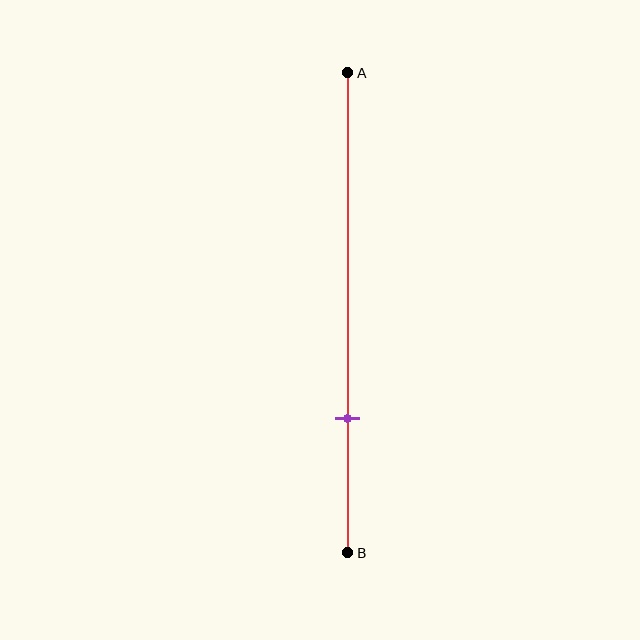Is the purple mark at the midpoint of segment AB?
No, the mark is at about 70% from A, not at the 50% midpoint.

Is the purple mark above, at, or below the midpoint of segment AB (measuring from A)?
The purple mark is below the midpoint of segment AB.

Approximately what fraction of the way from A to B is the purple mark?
The purple mark is approximately 70% of the way from A to B.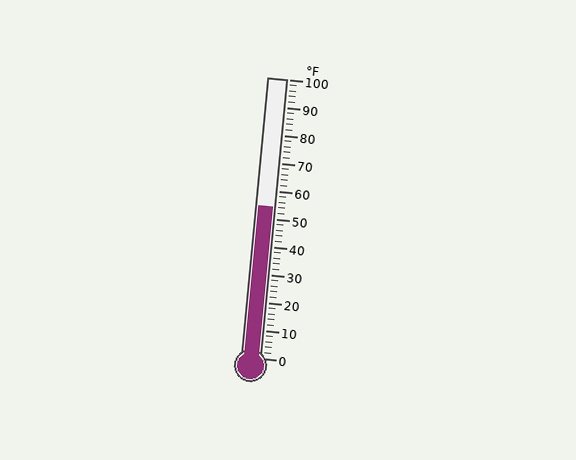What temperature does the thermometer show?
The thermometer shows approximately 54°F.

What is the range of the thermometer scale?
The thermometer scale ranges from 0°F to 100°F.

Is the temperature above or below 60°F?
The temperature is below 60°F.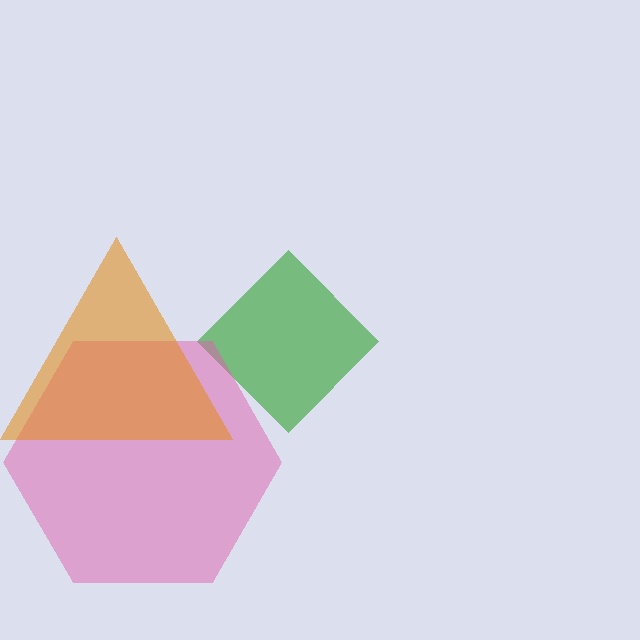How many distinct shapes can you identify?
There are 3 distinct shapes: a green diamond, a pink hexagon, an orange triangle.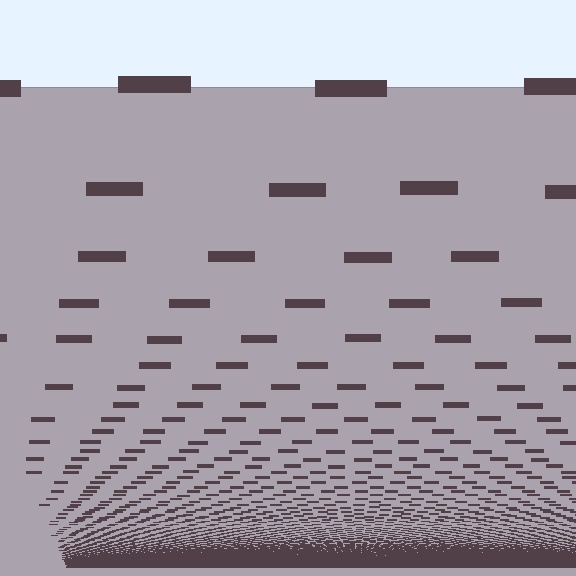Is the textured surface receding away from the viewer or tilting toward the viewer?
The surface appears to tilt toward the viewer. Texture elements get larger and sparser toward the top.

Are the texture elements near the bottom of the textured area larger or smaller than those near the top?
Smaller. The gradient is inverted — elements near the bottom are smaller and denser.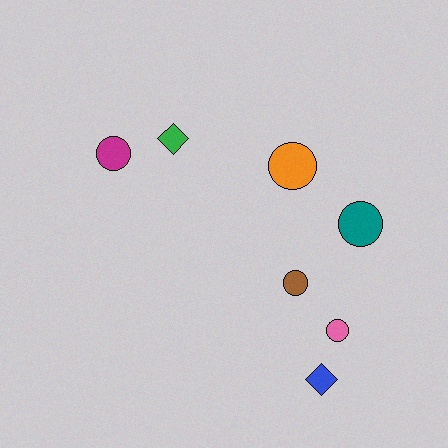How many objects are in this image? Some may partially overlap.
There are 7 objects.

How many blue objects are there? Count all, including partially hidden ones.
There is 1 blue object.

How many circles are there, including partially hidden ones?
There are 5 circles.